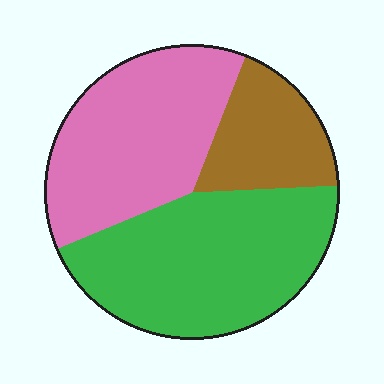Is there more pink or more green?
Green.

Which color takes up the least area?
Brown, at roughly 20%.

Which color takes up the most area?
Green, at roughly 45%.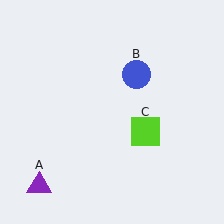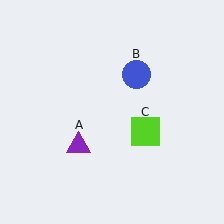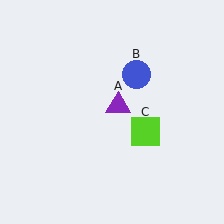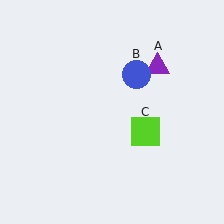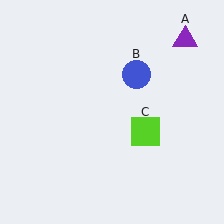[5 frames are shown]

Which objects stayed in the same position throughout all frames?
Blue circle (object B) and lime square (object C) remained stationary.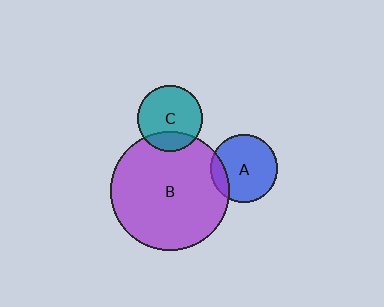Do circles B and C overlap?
Yes.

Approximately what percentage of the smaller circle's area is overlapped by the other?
Approximately 20%.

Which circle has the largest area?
Circle B (purple).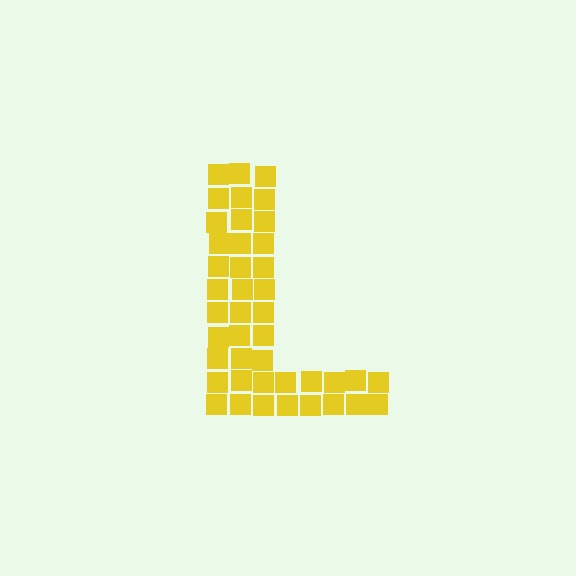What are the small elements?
The small elements are squares.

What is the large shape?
The large shape is the letter L.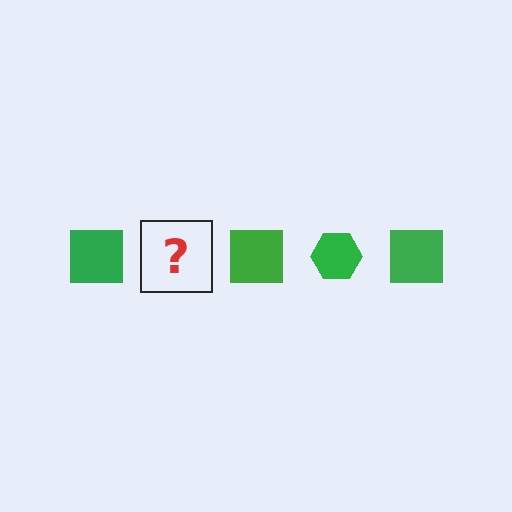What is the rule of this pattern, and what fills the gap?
The rule is that the pattern cycles through square, hexagon shapes in green. The gap should be filled with a green hexagon.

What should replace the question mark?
The question mark should be replaced with a green hexagon.